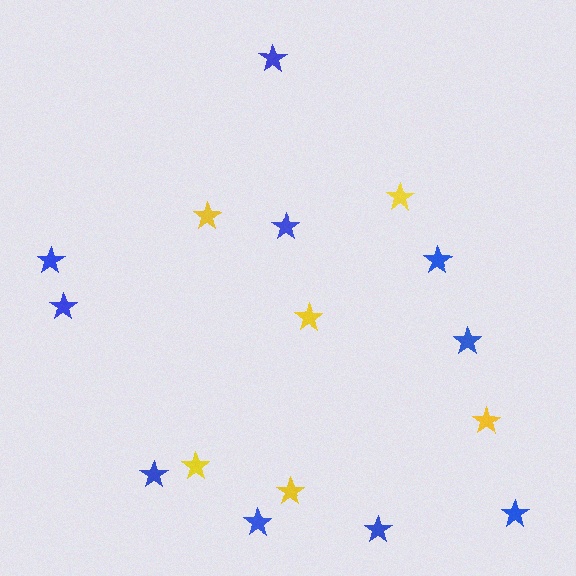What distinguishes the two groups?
There are 2 groups: one group of yellow stars (6) and one group of blue stars (10).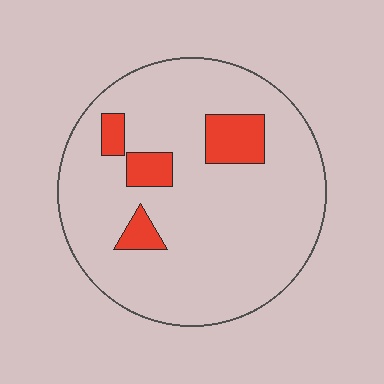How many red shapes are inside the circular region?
4.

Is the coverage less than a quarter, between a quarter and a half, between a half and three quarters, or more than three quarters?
Less than a quarter.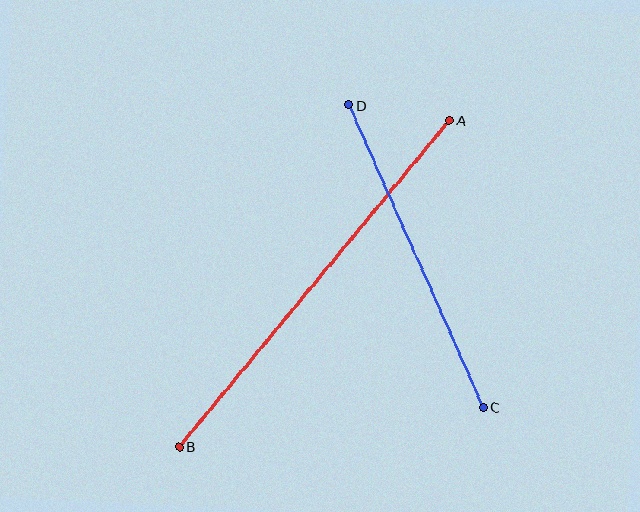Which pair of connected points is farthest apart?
Points A and B are farthest apart.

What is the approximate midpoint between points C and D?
The midpoint is at approximately (416, 256) pixels.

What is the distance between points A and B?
The distance is approximately 424 pixels.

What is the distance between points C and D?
The distance is approximately 331 pixels.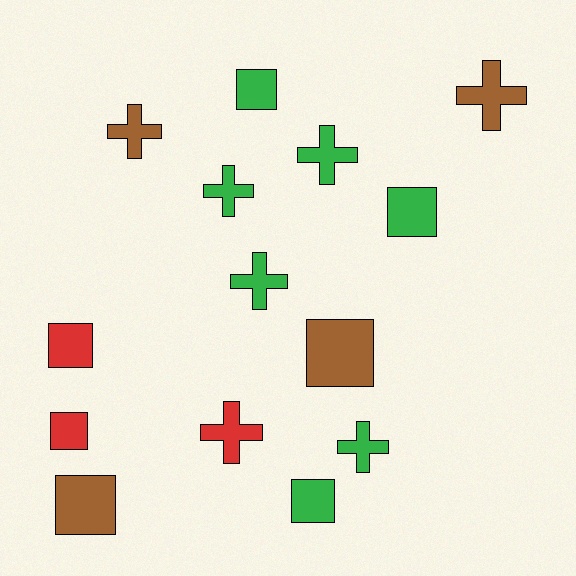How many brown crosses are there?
There are 2 brown crosses.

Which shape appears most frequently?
Cross, with 7 objects.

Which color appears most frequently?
Green, with 7 objects.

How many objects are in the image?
There are 14 objects.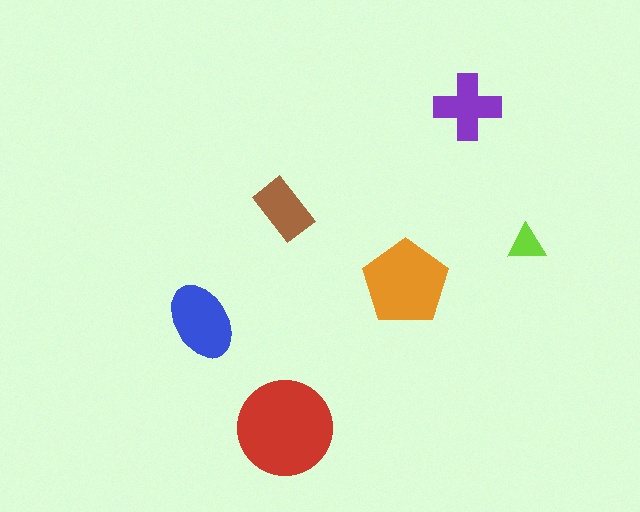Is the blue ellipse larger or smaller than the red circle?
Smaller.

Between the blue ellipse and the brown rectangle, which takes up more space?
The blue ellipse.